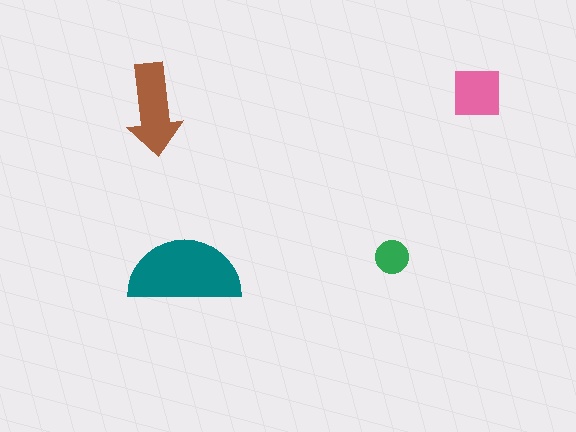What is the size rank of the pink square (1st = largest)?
3rd.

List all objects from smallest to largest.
The green circle, the pink square, the brown arrow, the teal semicircle.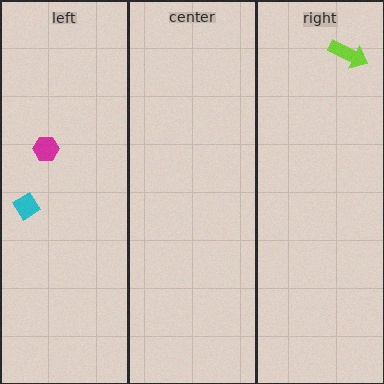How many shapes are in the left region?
2.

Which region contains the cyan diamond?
The left region.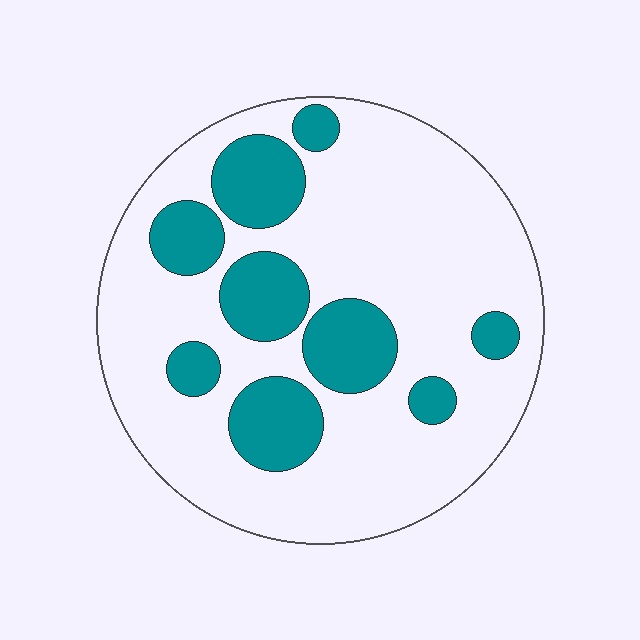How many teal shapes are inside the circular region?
9.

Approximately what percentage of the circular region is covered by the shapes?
Approximately 25%.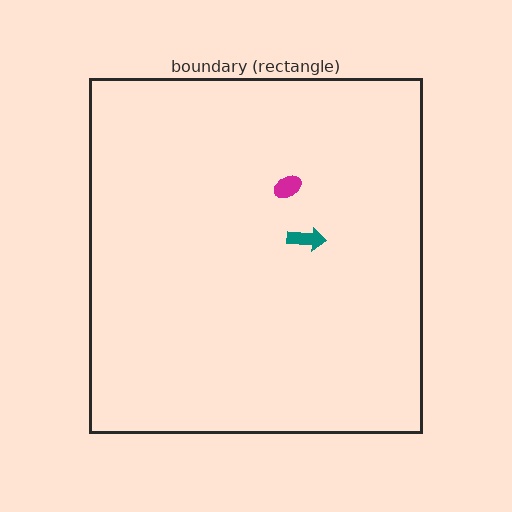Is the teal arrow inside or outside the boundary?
Inside.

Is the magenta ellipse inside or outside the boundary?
Inside.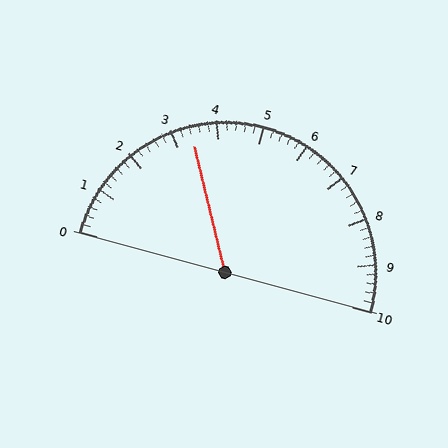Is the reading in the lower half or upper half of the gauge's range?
The reading is in the lower half of the range (0 to 10).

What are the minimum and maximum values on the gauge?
The gauge ranges from 0 to 10.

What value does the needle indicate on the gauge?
The needle indicates approximately 3.4.